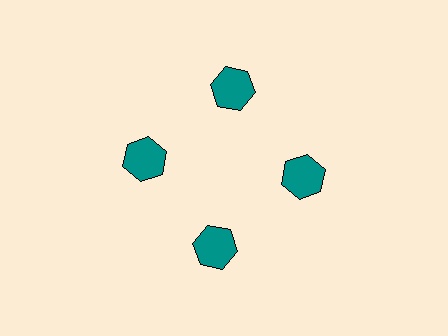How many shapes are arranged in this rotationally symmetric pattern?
There are 4 shapes, arranged in 4 groups of 1.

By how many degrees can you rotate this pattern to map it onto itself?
The pattern maps onto itself every 90 degrees of rotation.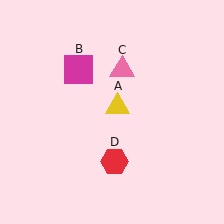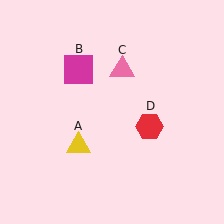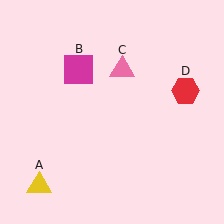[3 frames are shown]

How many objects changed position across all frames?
2 objects changed position: yellow triangle (object A), red hexagon (object D).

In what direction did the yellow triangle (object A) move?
The yellow triangle (object A) moved down and to the left.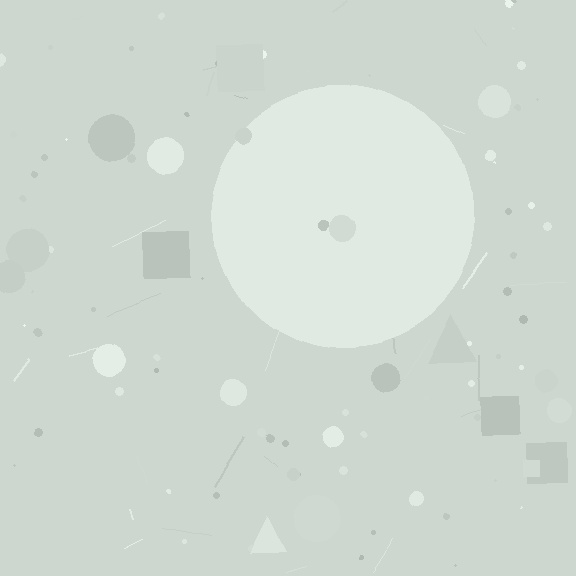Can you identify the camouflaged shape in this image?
The camouflaged shape is a circle.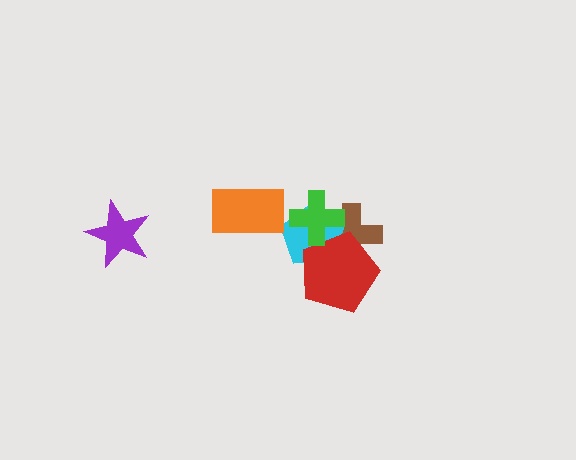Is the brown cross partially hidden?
Yes, it is partially covered by another shape.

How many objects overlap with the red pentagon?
3 objects overlap with the red pentagon.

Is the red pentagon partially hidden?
Yes, it is partially covered by another shape.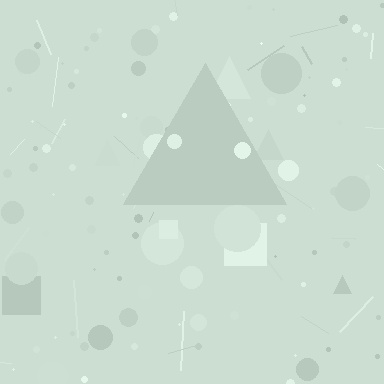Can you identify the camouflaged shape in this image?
The camouflaged shape is a triangle.